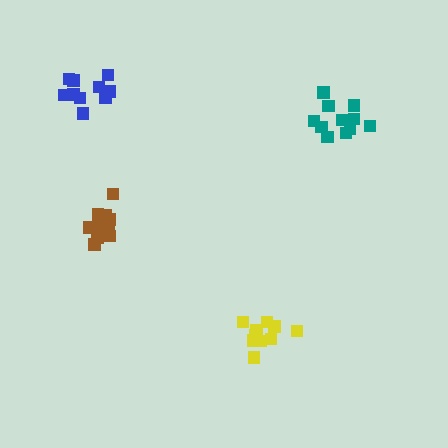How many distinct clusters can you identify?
There are 4 distinct clusters.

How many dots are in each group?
Group 1: 14 dots, Group 2: 11 dots, Group 3: 10 dots, Group 4: 10 dots (45 total).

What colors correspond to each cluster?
The clusters are colored: brown, teal, yellow, blue.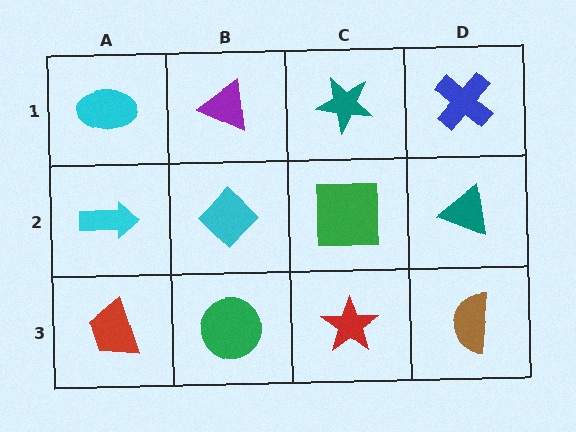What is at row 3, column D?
A brown semicircle.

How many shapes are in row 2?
4 shapes.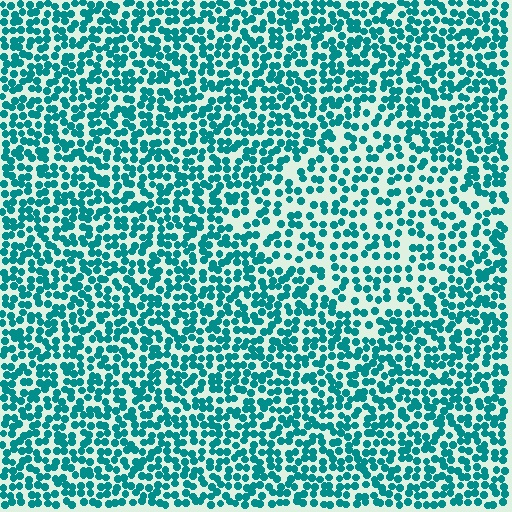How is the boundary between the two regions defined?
The boundary is defined by a change in element density (approximately 1.6x ratio). All elements are the same color, size, and shape.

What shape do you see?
I see a diamond.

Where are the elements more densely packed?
The elements are more densely packed outside the diamond boundary.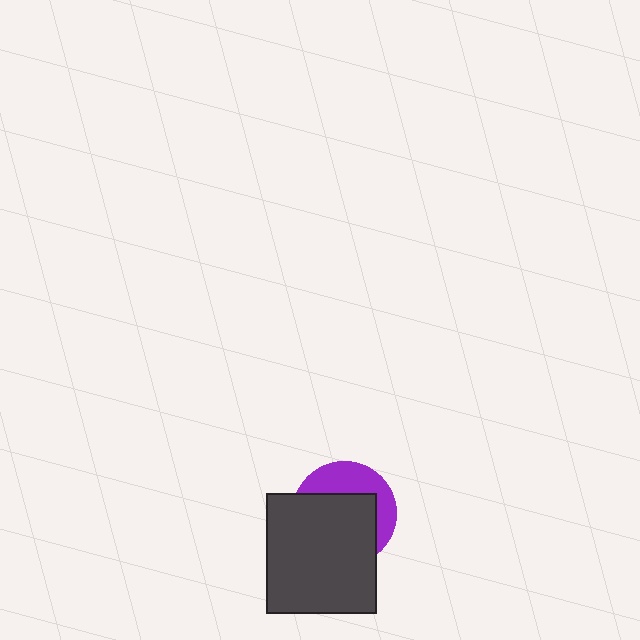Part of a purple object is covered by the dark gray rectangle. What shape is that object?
It is a circle.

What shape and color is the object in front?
The object in front is a dark gray rectangle.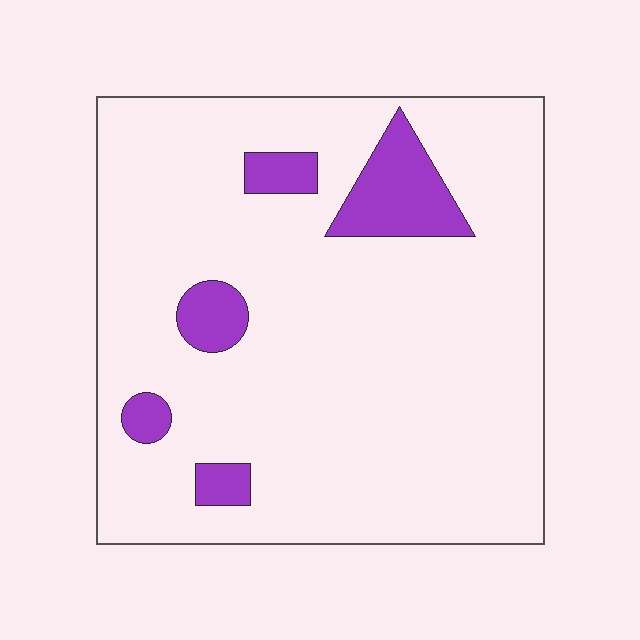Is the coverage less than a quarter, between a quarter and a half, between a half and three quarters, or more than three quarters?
Less than a quarter.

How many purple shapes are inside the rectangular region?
5.